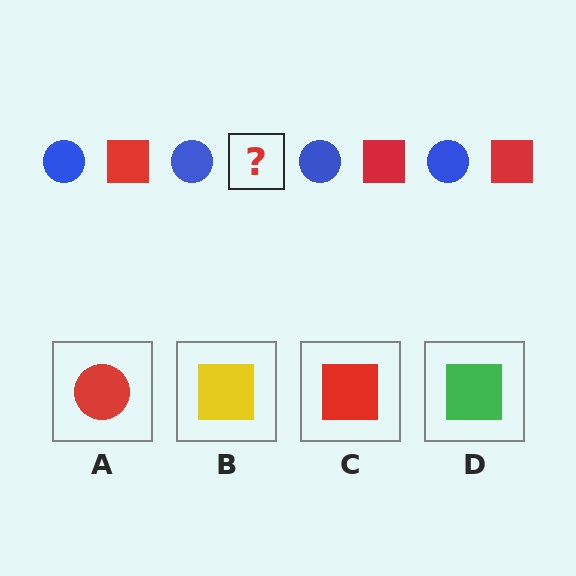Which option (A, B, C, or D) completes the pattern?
C.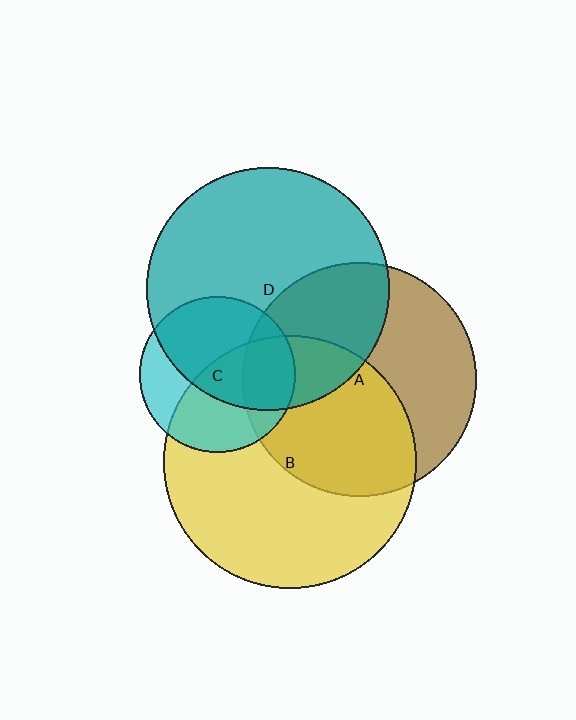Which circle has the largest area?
Circle B (yellow).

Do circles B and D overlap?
Yes.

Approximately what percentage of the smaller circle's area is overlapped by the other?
Approximately 20%.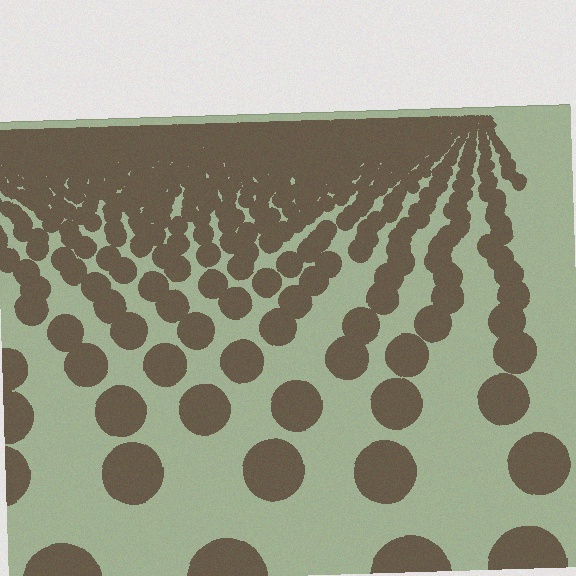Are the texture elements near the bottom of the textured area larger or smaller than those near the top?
Larger. Near the bottom, elements are closer to the viewer and appear at a bigger on-screen size.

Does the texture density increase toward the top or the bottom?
Density increases toward the top.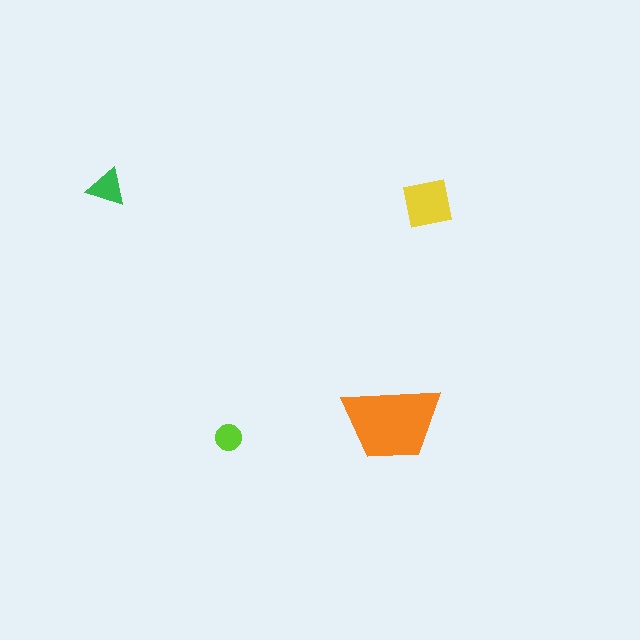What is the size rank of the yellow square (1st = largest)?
2nd.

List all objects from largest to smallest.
The orange trapezoid, the yellow square, the green triangle, the lime circle.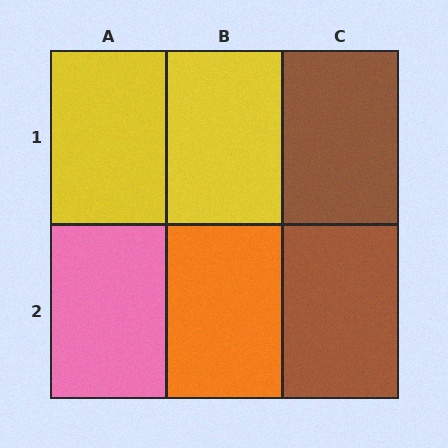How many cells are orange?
1 cell is orange.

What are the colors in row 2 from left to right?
Pink, orange, brown.